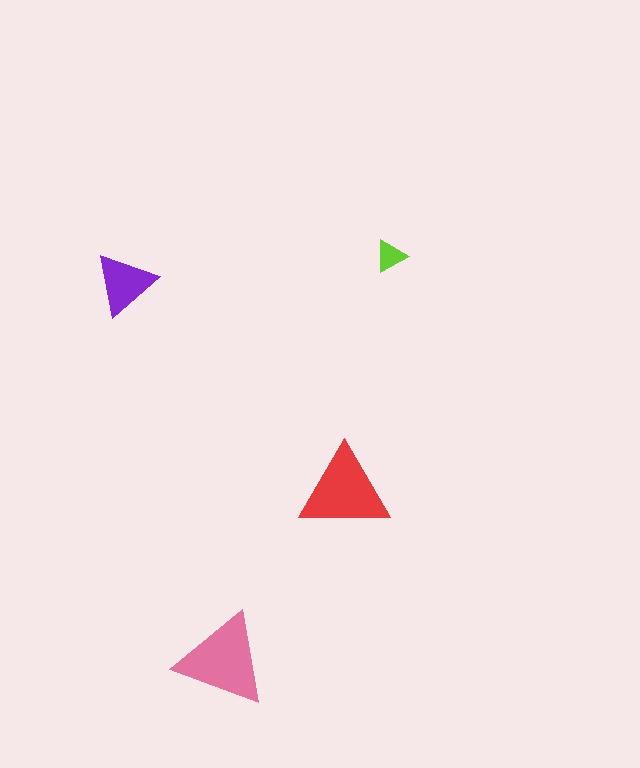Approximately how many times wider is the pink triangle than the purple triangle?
About 1.5 times wider.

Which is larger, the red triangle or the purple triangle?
The red one.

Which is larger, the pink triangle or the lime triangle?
The pink one.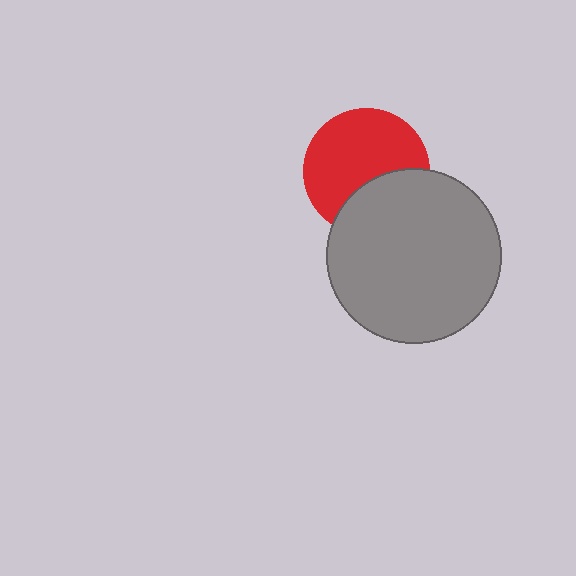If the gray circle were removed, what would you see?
You would see the complete red circle.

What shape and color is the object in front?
The object in front is a gray circle.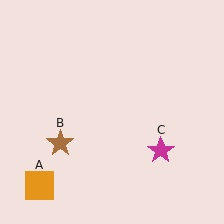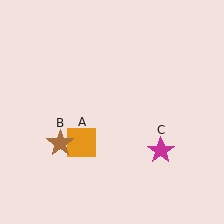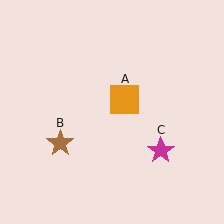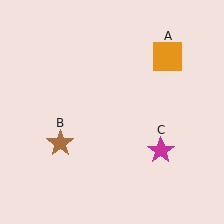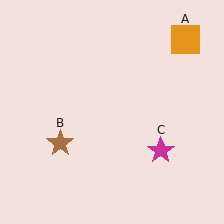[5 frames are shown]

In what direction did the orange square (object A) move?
The orange square (object A) moved up and to the right.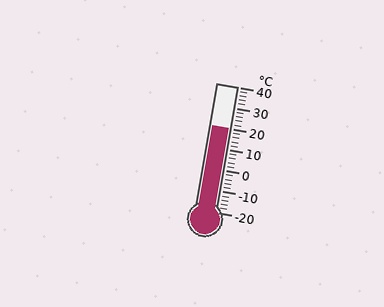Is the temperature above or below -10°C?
The temperature is above -10°C.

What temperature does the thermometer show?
The thermometer shows approximately 20°C.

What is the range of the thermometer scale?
The thermometer scale ranges from -20°C to 40°C.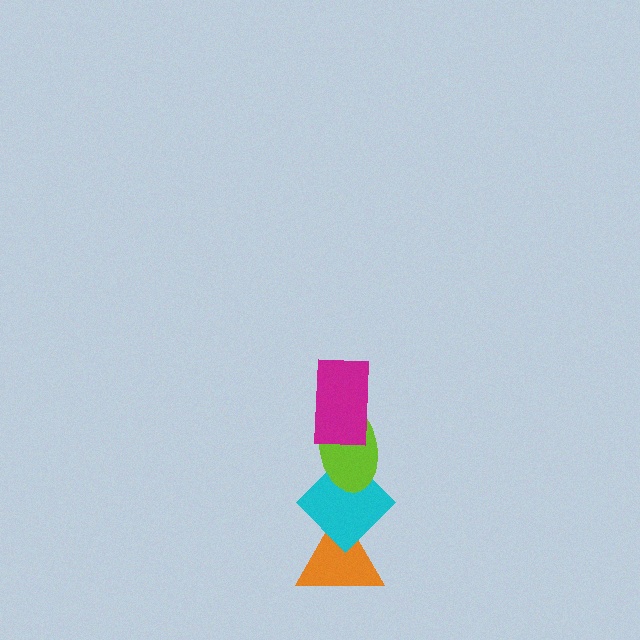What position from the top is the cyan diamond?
The cyan diamond is 3rd from the top.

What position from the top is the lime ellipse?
The lime ellipse is 2nd from the top.